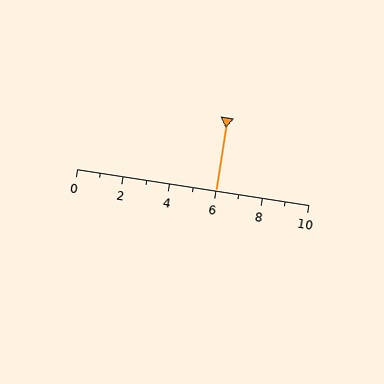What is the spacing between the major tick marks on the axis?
The major ticks are spaced 2 apart.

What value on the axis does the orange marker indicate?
The marker indicates approximately 6.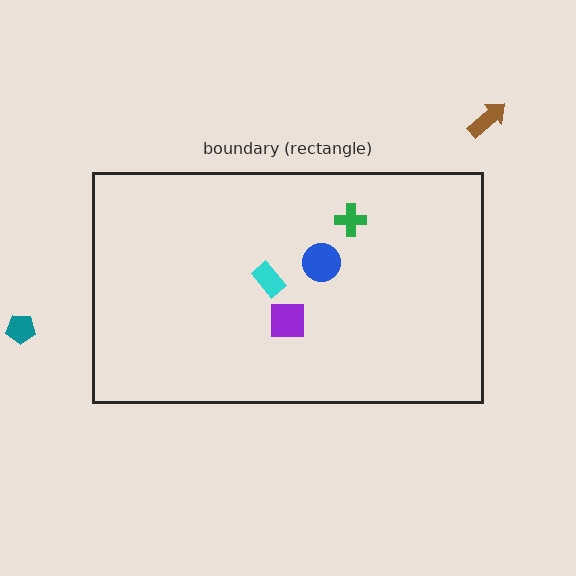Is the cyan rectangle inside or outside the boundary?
Inside.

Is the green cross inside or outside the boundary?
Inside.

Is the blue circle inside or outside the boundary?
Inside.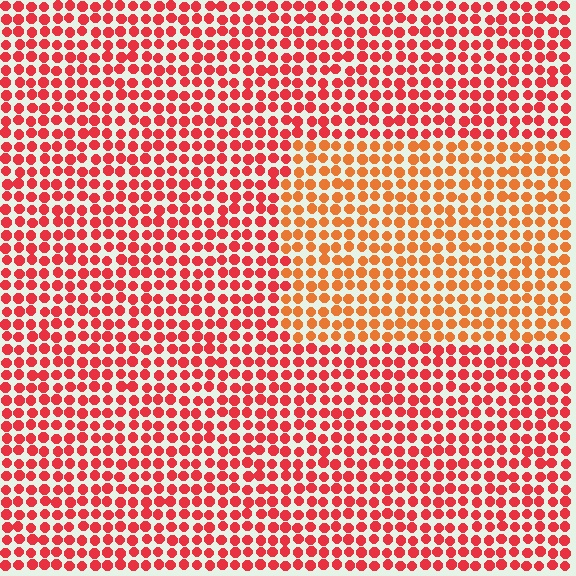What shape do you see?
I see a rectangle.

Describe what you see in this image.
The image is filled with small red elements in a uniform arrangement. A rectangle-shaped region is visible where the elements are tinted to a slightly different hue, forming a subtle color boundary.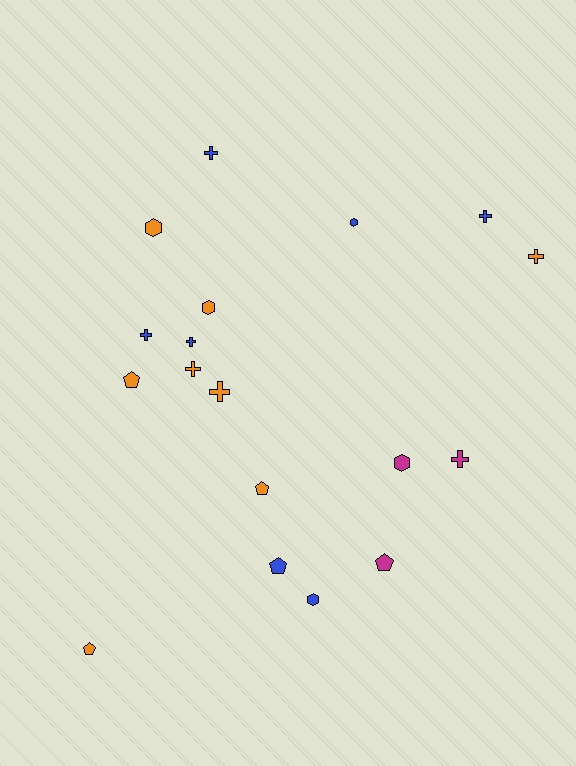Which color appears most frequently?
Orange, with 8 objects.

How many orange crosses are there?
There are 3 orange crosses.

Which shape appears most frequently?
Cross, with 8 objects.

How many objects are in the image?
There are 18 objects.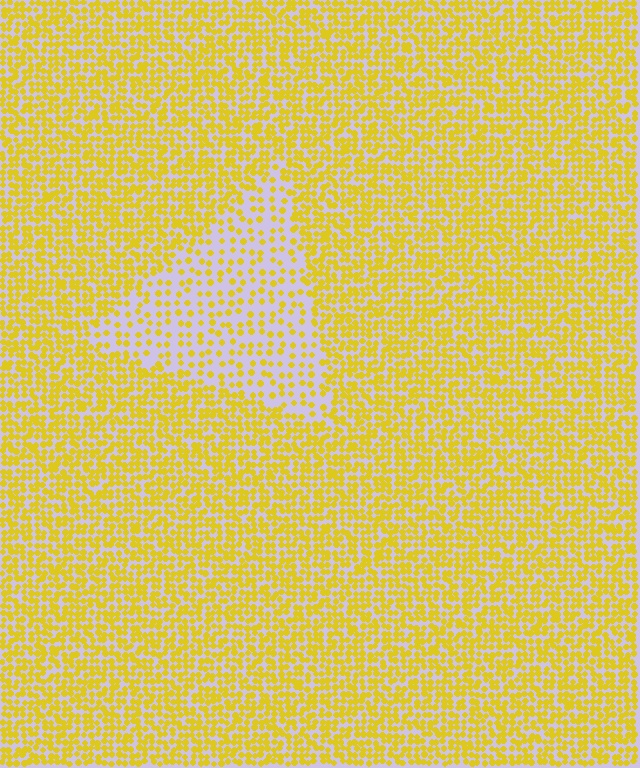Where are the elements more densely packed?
The elements are more densely packed outside the triangle boundary.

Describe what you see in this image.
The image contains small yellow elements arranged at two different densities. A triangle-shaped region is visible where the elements are less densely packed than the surrounding area.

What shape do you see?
I see a triangle.